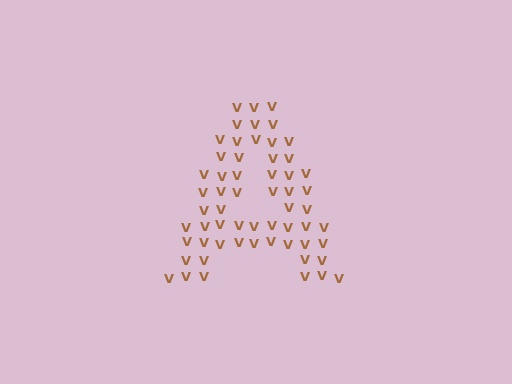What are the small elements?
The small elements are letter V's.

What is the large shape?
The large shape is the letter A.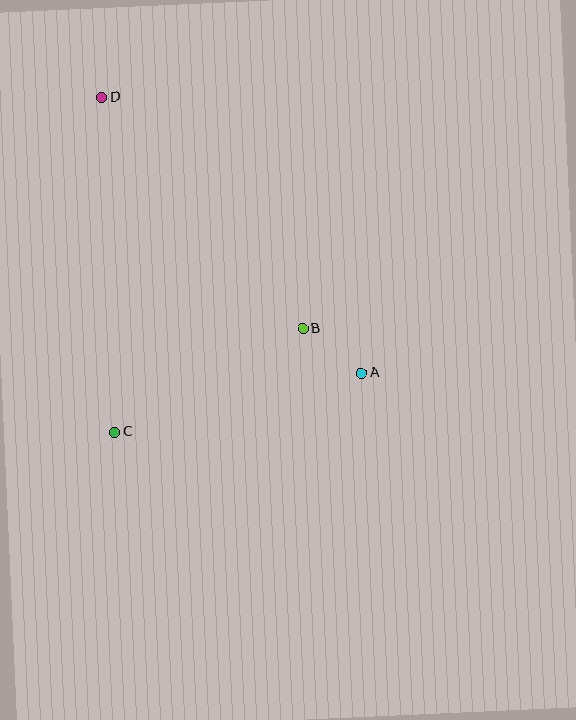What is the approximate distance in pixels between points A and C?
The distance between A and C is approximately 253 pixels.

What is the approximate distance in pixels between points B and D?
The distance between B and D is approximately 306 pixels.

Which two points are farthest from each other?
Points A and D are farthest from each other.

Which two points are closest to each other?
Points A and B are closest to each other.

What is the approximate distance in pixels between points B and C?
The distance between B and C is approximately 215 pixels.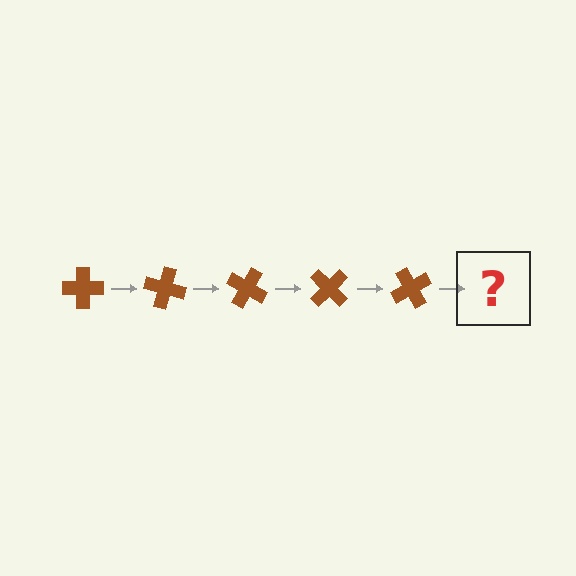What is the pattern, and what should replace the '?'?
The pattern is that the cross rotates 15 degrees each step. The '?' should be a brown cross rotated 75 degrees.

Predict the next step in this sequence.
The next step is a brown cross rotated 75 degrees.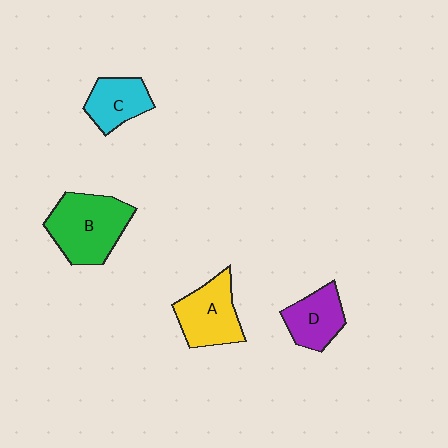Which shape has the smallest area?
Shape C (cyan).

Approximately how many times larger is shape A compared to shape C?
Approximately 1.3 times.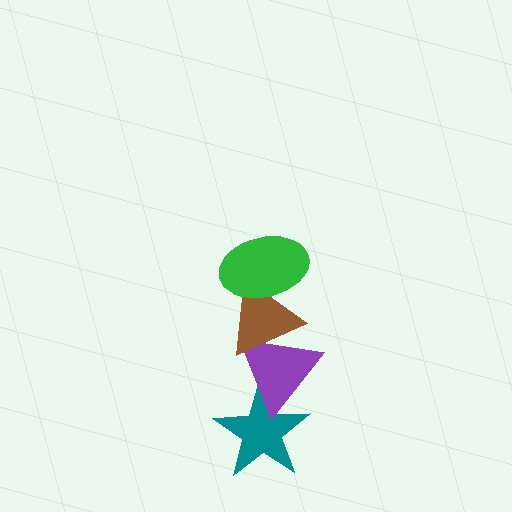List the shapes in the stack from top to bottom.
From top to bottom: the green ellipse, the brown triangle, the purple triangle, the teal star.